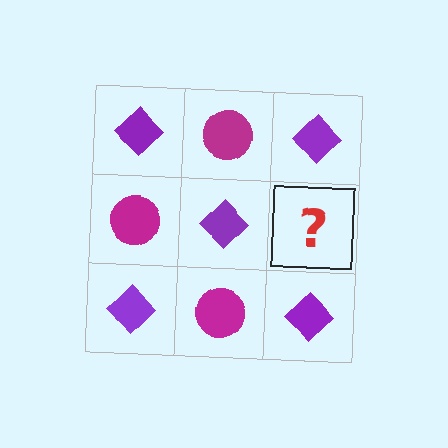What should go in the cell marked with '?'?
The missing cell should contain a magenta circle.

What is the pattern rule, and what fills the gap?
The rule is that it alternates purple diamond and magenta circle in a checkerboard pattern. The gap should be filled with a magenta circle.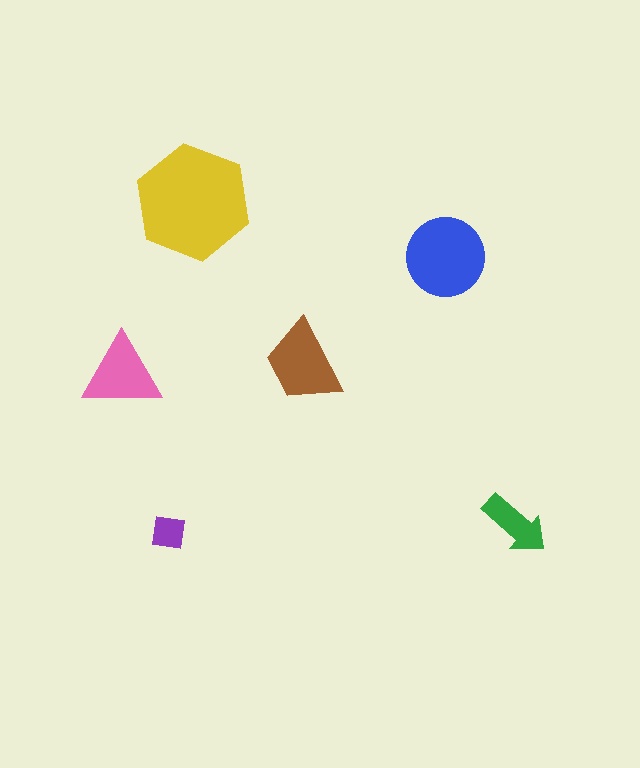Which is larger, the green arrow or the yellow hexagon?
The yellow hexagon.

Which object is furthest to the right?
The green arrow is rightmost.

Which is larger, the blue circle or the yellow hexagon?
The yellow hexagon.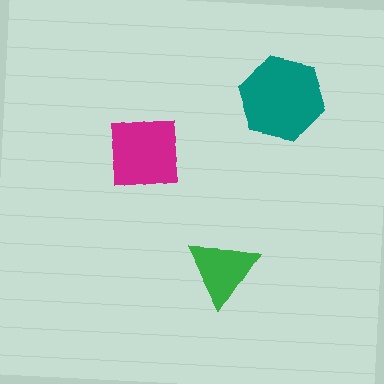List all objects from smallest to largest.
The green triangle, the magenta square, the teal hexagon.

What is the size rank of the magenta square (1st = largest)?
2nd.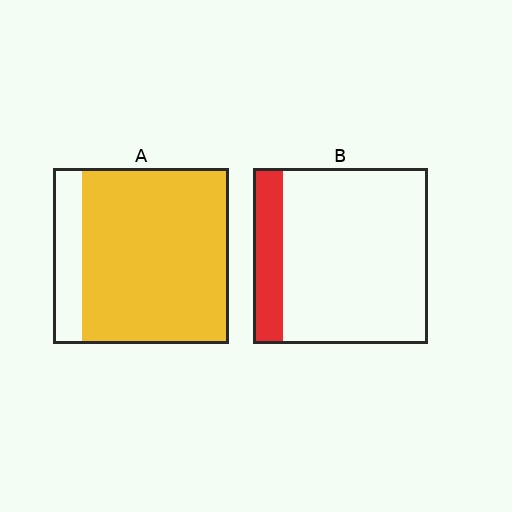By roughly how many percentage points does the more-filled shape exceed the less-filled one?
By roughly 65 percentage points (A over B).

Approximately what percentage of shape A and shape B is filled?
A is approximately 85% and B is approximately 15%.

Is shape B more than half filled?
No.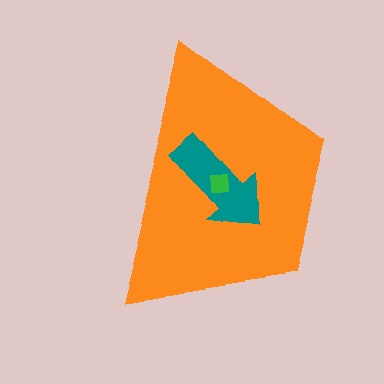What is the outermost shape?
The orange trapezoid.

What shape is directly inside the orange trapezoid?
The teal arrow.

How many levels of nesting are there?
3.